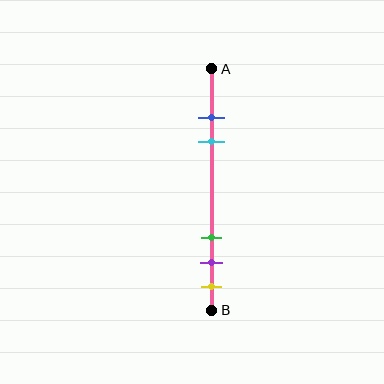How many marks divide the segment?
There are 5 marks dividing the segment.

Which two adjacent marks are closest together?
The blue and cyan marks are the closest adjacent pair.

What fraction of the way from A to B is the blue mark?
The blue mark is approximately 20% (0.2) of the way from A to B.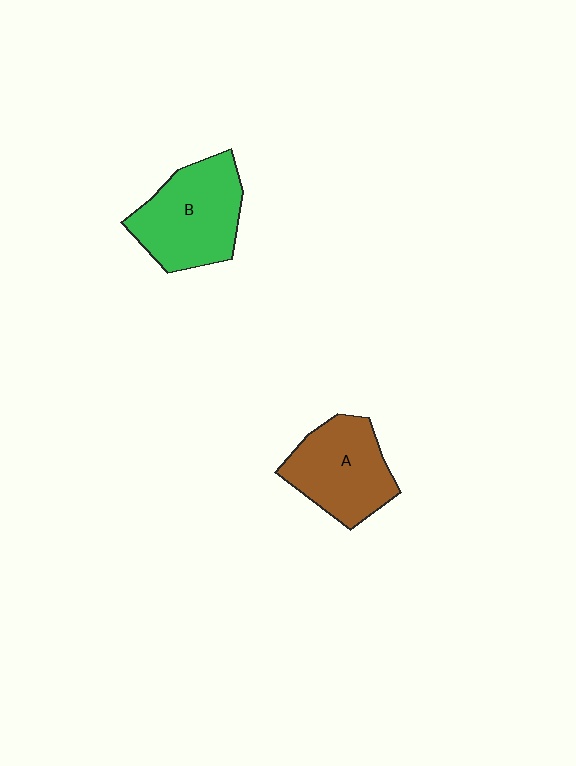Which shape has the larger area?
Shape B (green).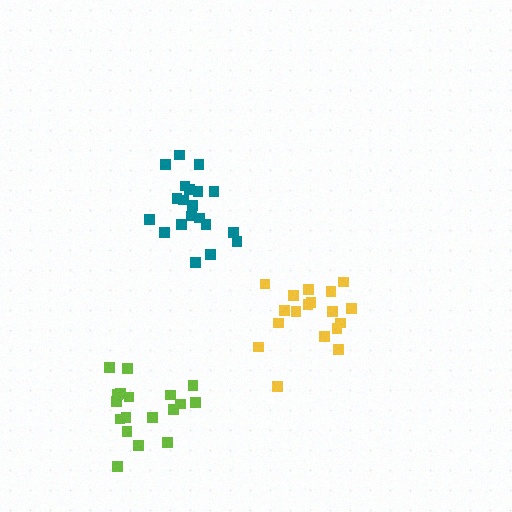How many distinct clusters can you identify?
There are 3 distinct clusters.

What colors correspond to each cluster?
The clusters are colored: lime, teal, yellow.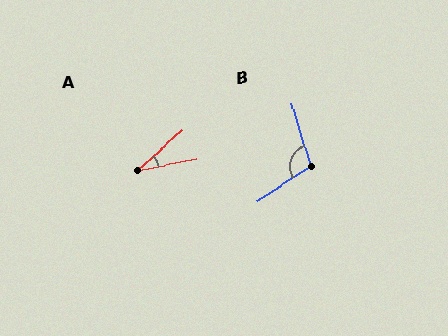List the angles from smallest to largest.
A (30°), B (107°).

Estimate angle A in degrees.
Approximately 30 degrees.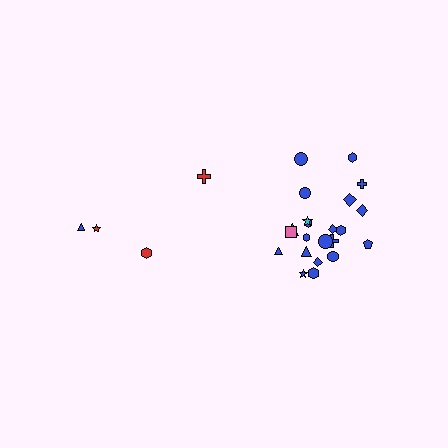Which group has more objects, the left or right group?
The right group.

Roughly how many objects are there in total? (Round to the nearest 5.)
Roughly 25 objects in total.